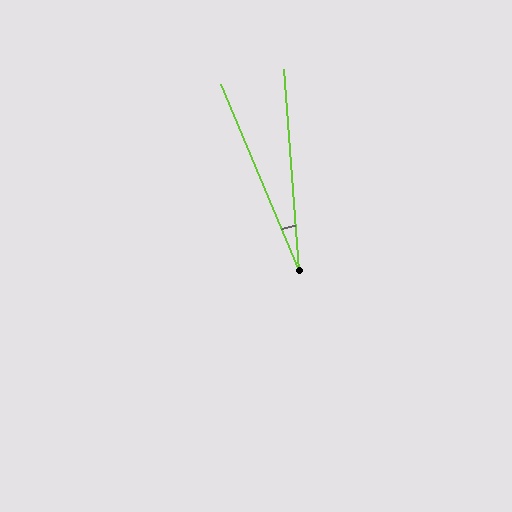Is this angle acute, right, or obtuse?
It is acute.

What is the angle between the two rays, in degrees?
Approximately 19 degrees.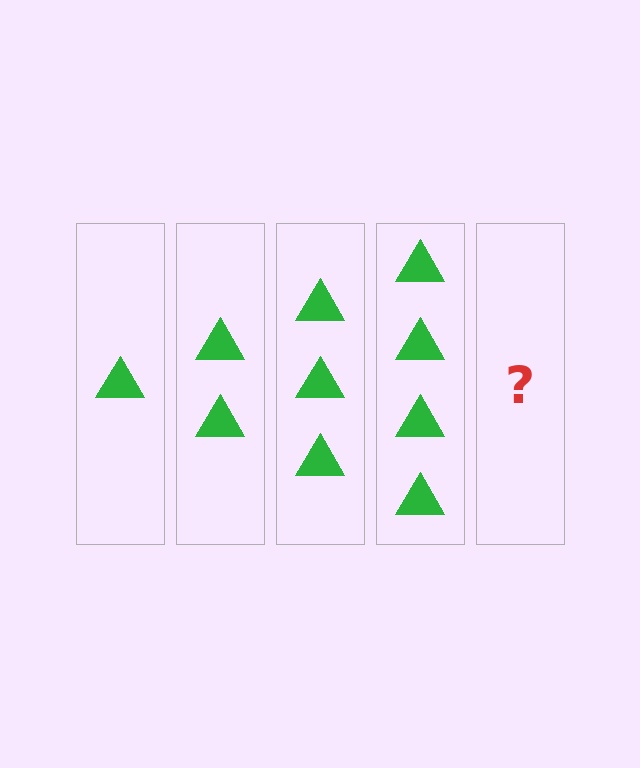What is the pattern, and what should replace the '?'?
The pattern is that each step adds one more triangle. The '?' should be 5 triangles.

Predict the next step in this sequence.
The next step is 5 triangles.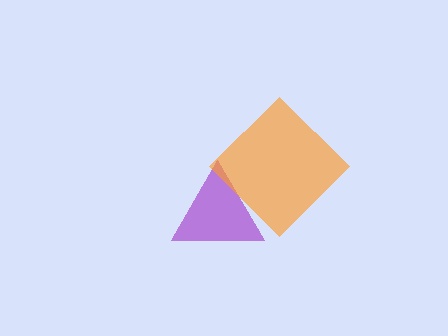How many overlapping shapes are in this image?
There are 2 overlapping shapes in the image.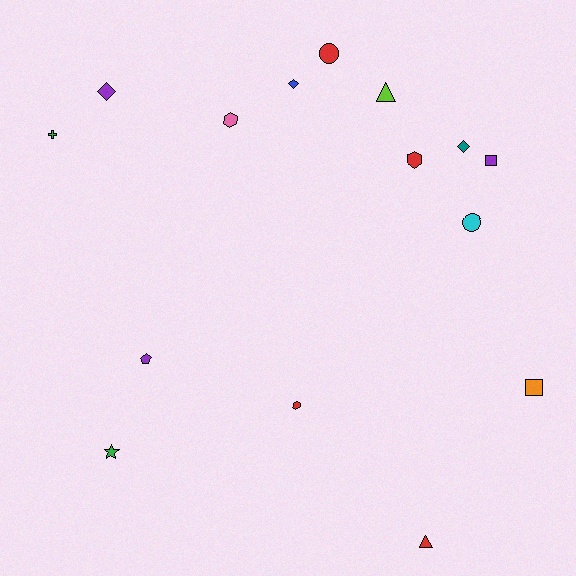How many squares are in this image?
There are 2 squares.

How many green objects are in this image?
There are 2 green objects.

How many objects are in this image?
There are 15 objects.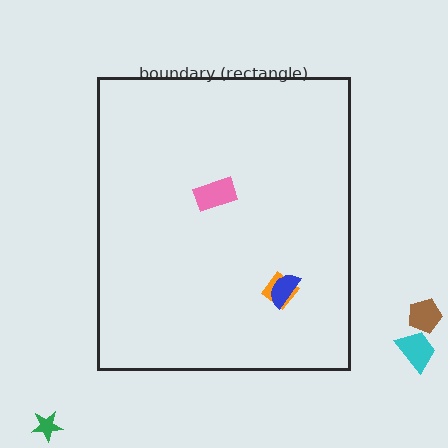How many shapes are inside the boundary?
3 inside, 3 outside.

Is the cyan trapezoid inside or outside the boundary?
Outside.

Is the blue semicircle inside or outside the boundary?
Inside.